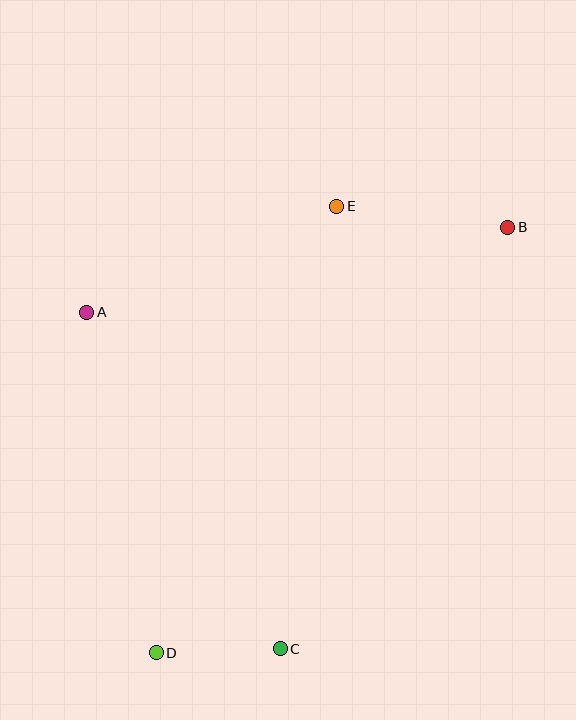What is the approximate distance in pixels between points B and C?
The distance between B and C is approximately 479 pixels.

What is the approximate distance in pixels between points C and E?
The distance between C and E is approximately 446 pixels.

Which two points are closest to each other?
Points C and D are closest to each other.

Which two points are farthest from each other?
Points B and D are farthest from each other.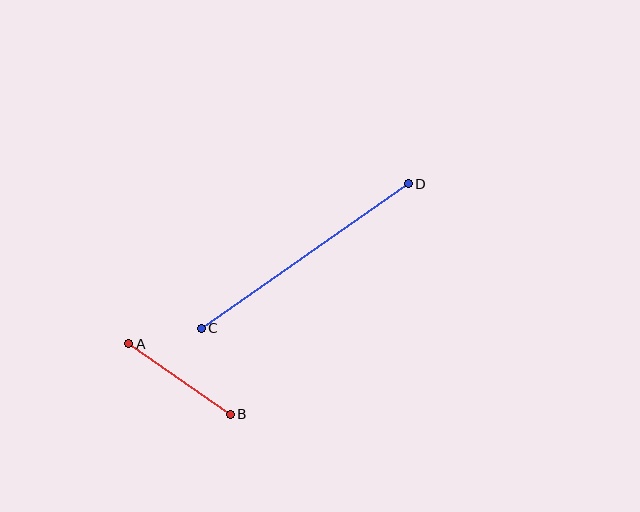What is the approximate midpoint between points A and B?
The midpoint is at approximately (180, 379) pixels.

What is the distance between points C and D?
The distance is approximately 253 pixels.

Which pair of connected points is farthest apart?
Points C and D are farthest apart.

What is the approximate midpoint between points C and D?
The midpoint is at approximately (305, 256) pixels.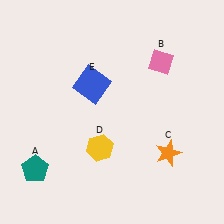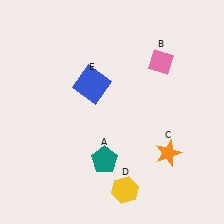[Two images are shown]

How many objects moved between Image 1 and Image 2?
2 objects moved between the two images.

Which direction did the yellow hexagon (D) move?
The yellow hexagon (D) moved down.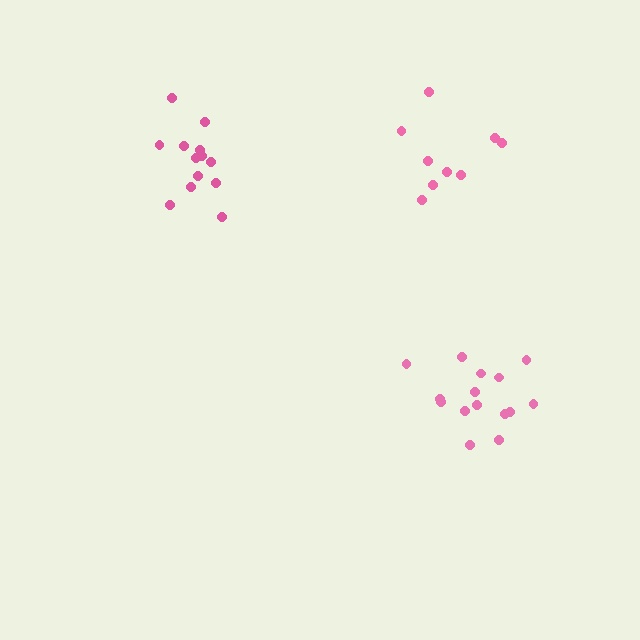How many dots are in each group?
Group 1: 13 dots, Group 2: 15 dots, Group 3: 9 dots (37 total).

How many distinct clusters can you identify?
There are 3 distinct clusters.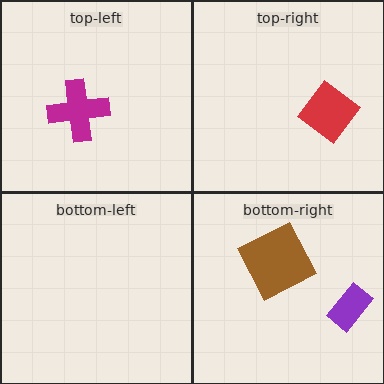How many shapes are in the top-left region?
1.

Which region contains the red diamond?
The top-right region.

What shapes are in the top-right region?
The red diamond.